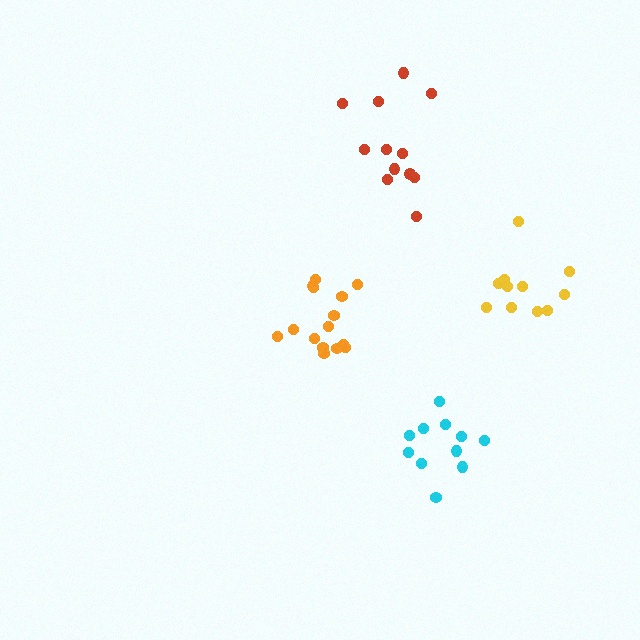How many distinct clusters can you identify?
There are 4 distinct clusters.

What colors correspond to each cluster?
The clusters are colored: cyan, orange, red, yellow.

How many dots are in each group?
Group 1: 11 dots, Group 2: 15 dots, Group 3: 12 dots, Group 4: 11 dots (49 total).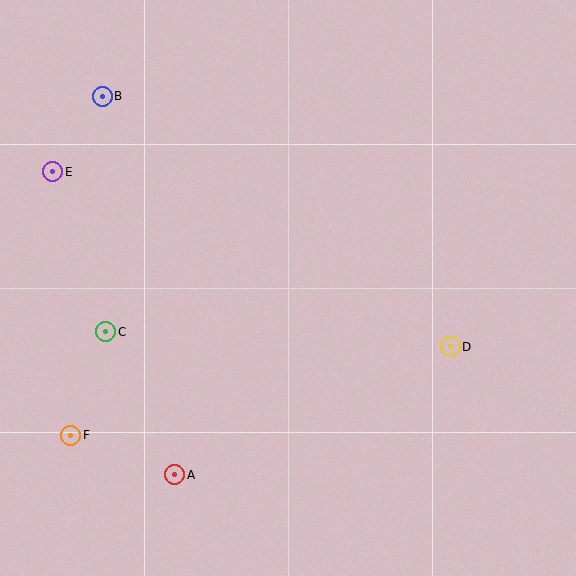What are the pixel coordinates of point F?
Point F is at (71, 435).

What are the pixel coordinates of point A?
Point A is at (175, 475).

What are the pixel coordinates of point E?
Point E is at (53, 172).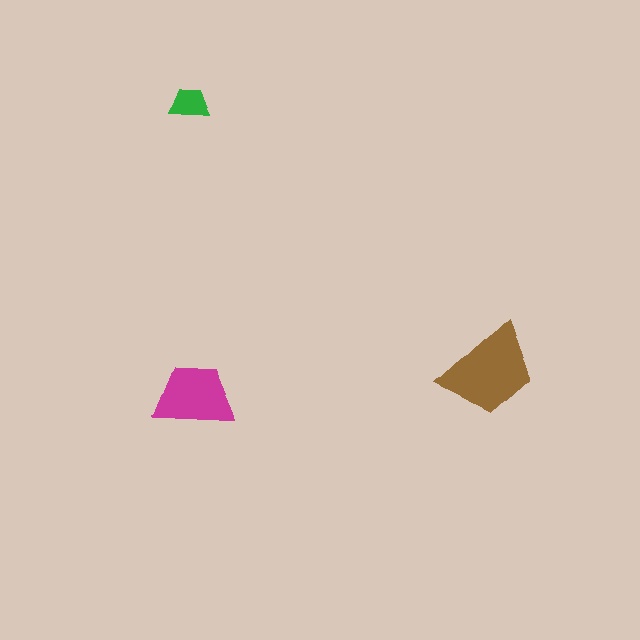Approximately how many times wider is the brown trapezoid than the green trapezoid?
About 2.5 times wider.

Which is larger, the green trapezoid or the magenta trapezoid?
The magenta one.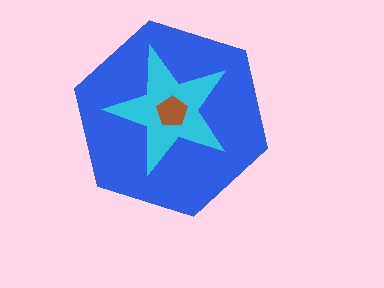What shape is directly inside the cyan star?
The brown pentagon.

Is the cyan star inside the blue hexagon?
Yes.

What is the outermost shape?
The blue hexagon.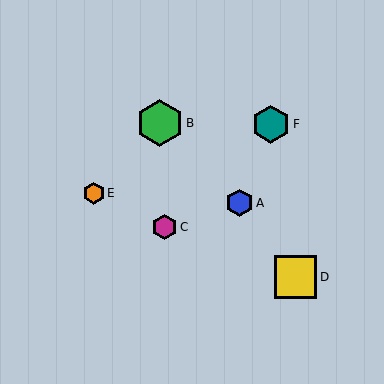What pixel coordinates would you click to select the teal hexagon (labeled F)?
Click at (271, 124) to select the teal hexagon F.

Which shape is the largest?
The green hexagon (labeled B) is the largest.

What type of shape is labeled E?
Shape E is an orange hexagon.